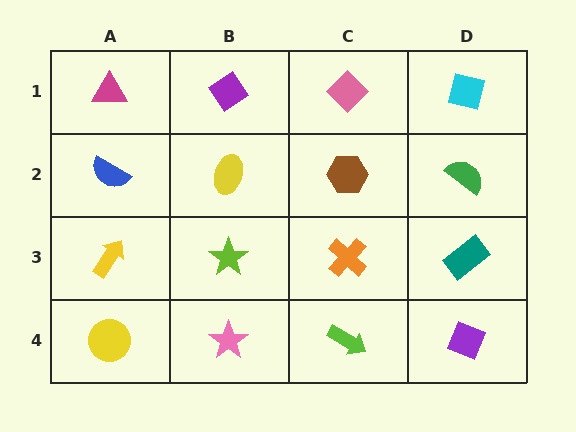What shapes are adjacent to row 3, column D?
A green semicircle (row 2, column D), a purple diamond (row 4, column D), an orange cross (row 3, column C).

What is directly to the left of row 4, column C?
A pink star.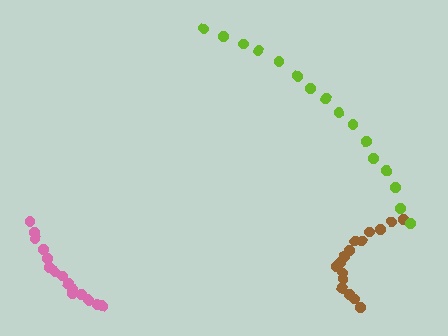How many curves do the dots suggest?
There are 3 distinct paths.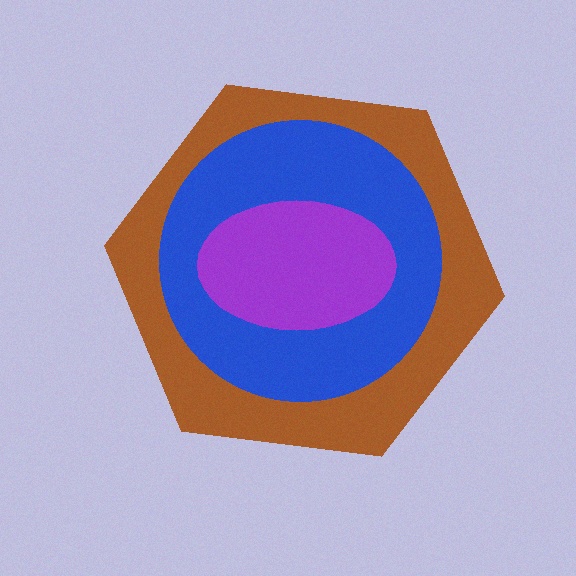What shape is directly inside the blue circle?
The purple ellipse.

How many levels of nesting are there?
3.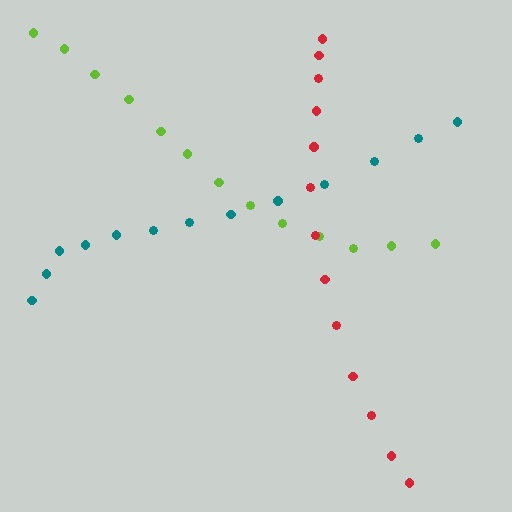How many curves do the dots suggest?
There are 3 distinct paths.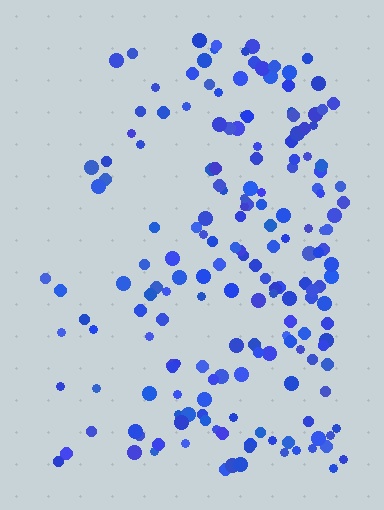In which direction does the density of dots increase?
From left to right, with the right side densest.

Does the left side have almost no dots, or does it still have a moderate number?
Still a moderate number, just noticeably fewer than the right.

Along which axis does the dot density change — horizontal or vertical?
Horizontal.